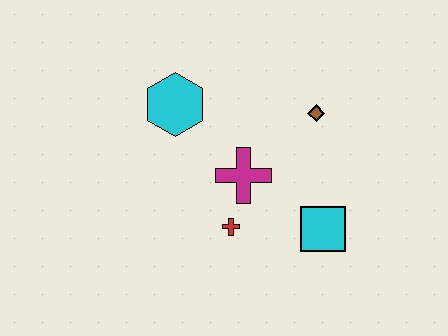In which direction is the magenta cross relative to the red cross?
The magenta cross is above the red cross.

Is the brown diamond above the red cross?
Yes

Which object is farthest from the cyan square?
The cyan hexagon is farthest from the cyan square.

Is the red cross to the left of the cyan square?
Yes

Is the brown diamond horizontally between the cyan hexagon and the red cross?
No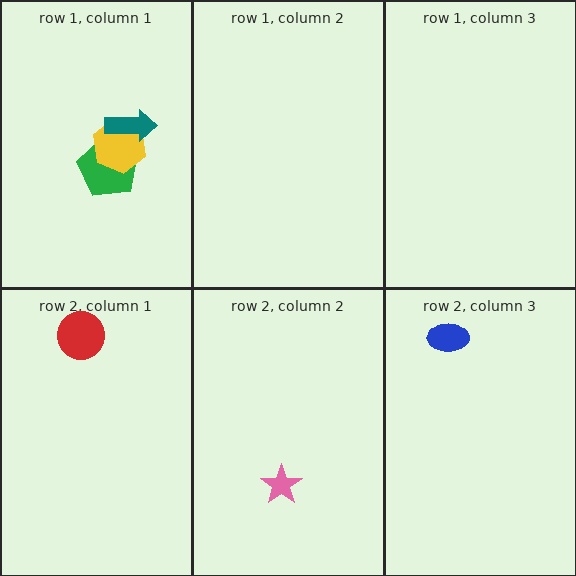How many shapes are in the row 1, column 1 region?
3.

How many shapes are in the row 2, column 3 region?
1.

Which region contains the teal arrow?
The row 1, column 1 region.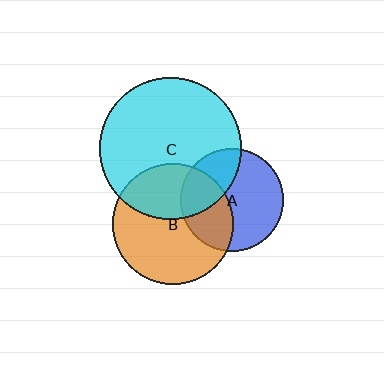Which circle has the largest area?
Circle C (cyan).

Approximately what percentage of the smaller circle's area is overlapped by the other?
Approximately 35%.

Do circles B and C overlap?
Yes.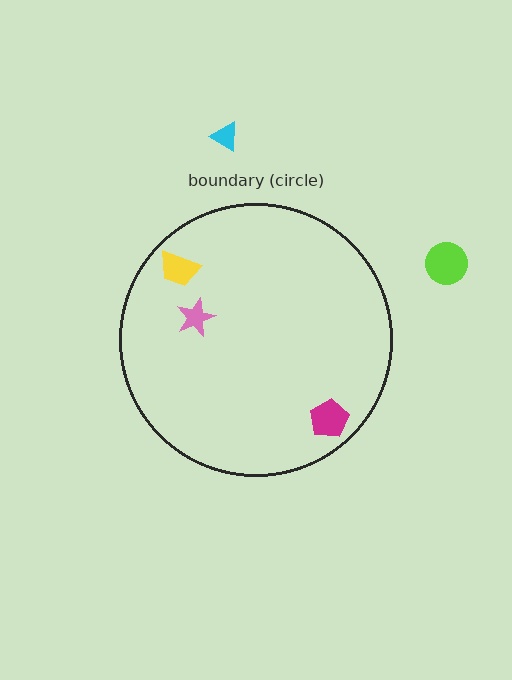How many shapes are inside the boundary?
3 inside, 2 outside.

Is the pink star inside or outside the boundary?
Inside.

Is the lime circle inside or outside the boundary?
Outside.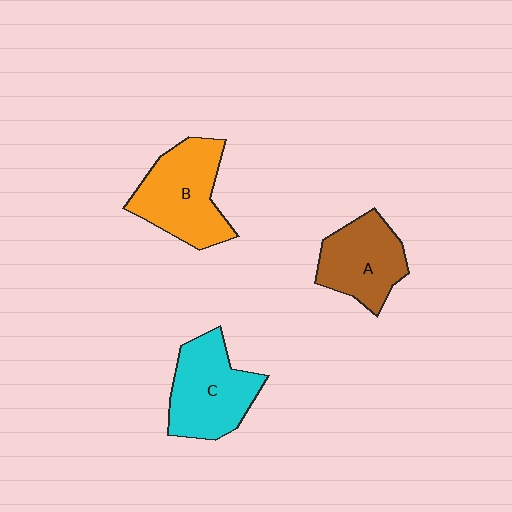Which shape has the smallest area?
Shape A (brown).